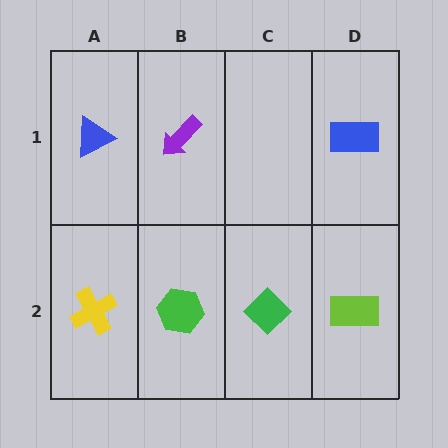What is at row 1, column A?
A blue triangle.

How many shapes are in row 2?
4 shapes.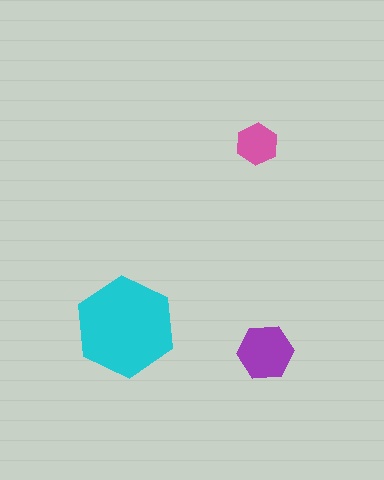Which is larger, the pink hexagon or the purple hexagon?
The purple one.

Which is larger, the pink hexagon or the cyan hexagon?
The cyan one.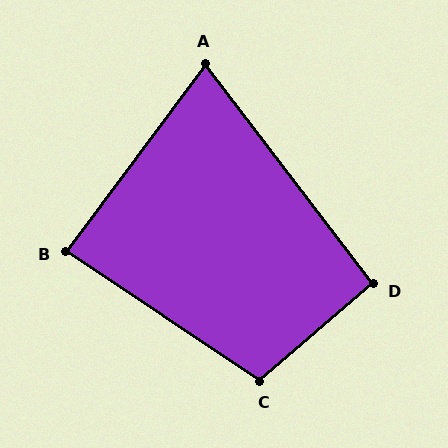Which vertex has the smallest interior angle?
A, at approximately 74 degrees.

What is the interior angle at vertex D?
Approximately 93 degrees (approximately right).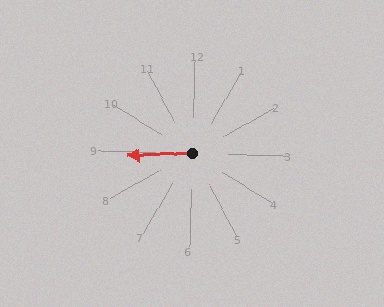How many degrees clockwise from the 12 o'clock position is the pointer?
Approximately 266 degrees.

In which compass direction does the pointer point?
West.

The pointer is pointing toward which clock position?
Roughly 9 o'clock.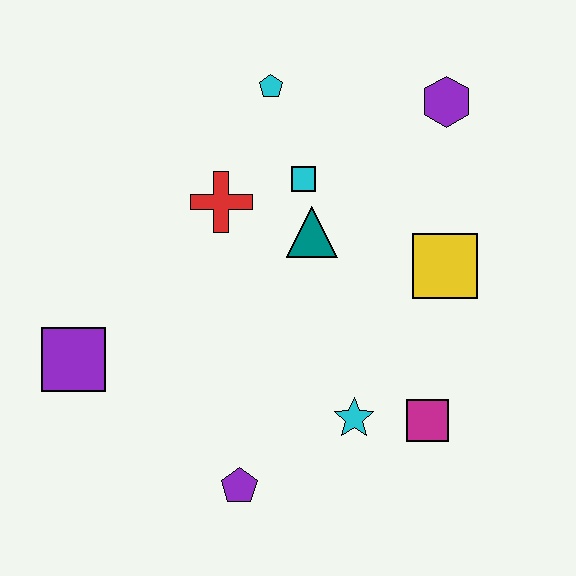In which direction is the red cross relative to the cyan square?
The red cross is to the left of the cyan square.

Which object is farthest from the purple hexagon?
The purple square is farthest from the purple hexagon.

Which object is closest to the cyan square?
The teal triangle is closest to the cyan square.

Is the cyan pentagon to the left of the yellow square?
Yes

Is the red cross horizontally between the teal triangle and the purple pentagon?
No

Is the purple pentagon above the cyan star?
No